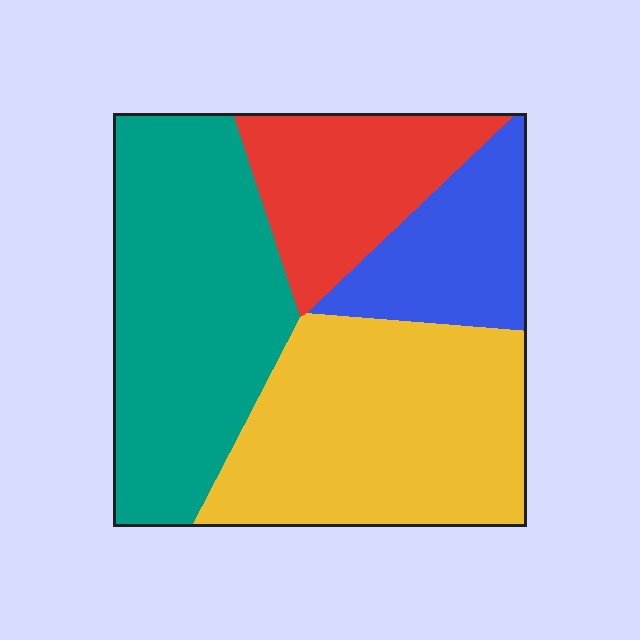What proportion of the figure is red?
Red covers around 15% of the figure.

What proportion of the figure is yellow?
Yellow covers 34% of the figure.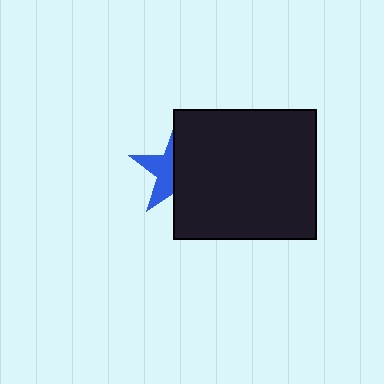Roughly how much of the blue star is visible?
A small part of it is visible (roughly 43%).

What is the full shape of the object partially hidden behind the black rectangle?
The partially hidden object is a blue star.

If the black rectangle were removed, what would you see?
You would see the complete blue star.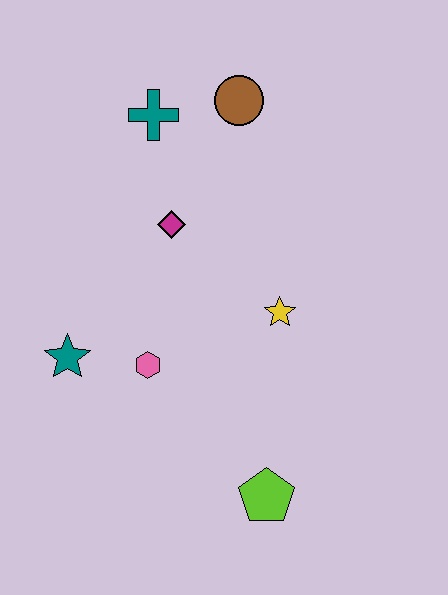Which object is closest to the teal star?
The pink hexagon is closest to the teal star.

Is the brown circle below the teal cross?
No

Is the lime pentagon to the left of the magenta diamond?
No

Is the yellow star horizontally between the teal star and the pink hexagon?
No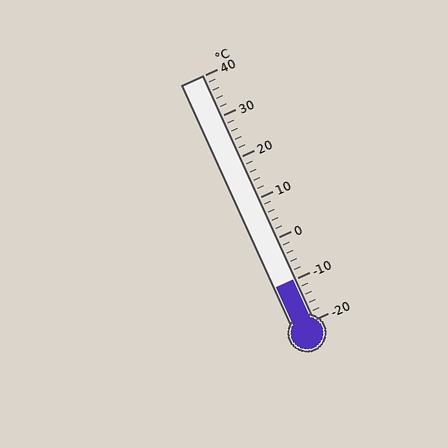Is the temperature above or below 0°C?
The temperature is below 0°C.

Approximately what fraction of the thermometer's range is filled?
The thermometer is filled to approximately 15% of its range.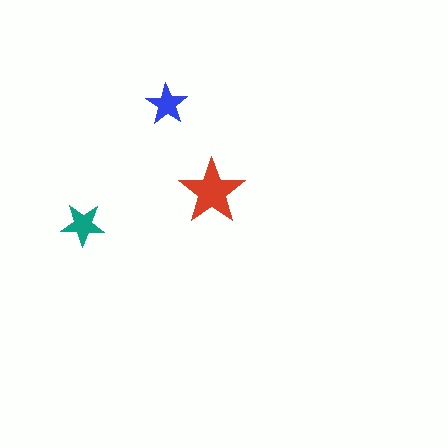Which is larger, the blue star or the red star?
The red one.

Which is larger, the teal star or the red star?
The red one.